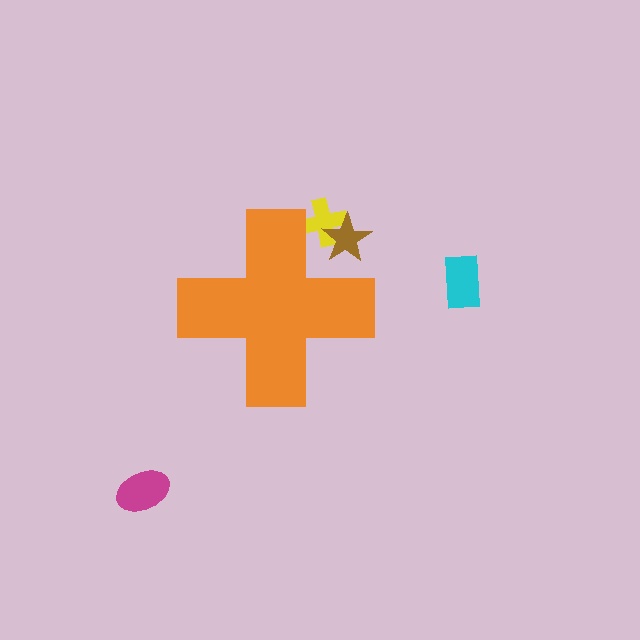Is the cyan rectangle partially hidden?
No, the cyan rectangle is fully visible.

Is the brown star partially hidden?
Yes, the brown star is partially hidden behind the orange cross.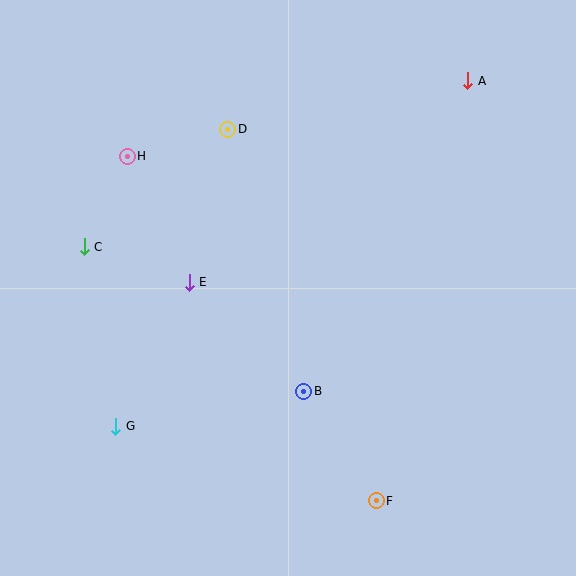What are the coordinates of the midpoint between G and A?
The midpoint between G and A is at (292, 254).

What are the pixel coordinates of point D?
Point D is at (228, 129).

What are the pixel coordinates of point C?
Point C is at (84, 247).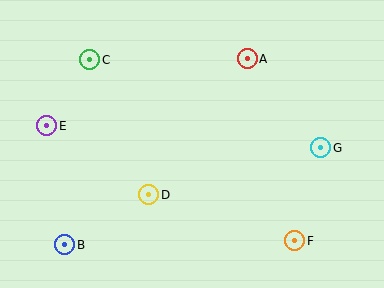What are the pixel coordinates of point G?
Point G is at (321, 148).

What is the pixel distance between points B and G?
The distance between B and G is 274 pixels.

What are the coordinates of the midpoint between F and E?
The midpoint between F and E is at (171, 183).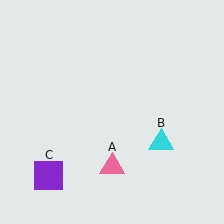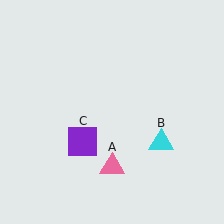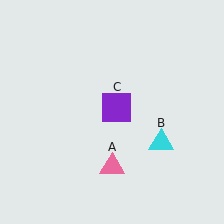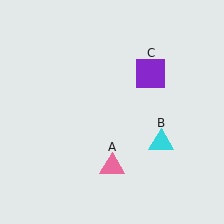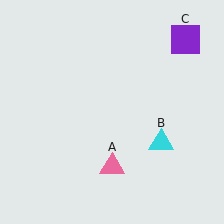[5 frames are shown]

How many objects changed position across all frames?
1 object changed position: purple square (object C).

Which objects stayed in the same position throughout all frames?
Pink triangle (object A) and cyan triangle (object B) remained stationary.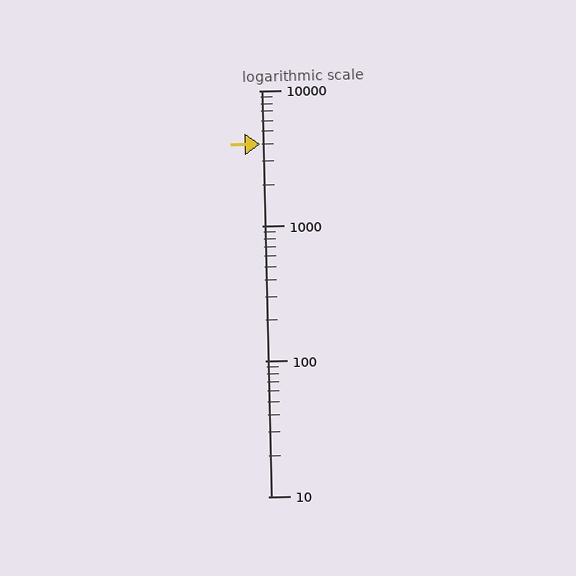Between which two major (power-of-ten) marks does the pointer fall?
The pointer is between 1000 and 10000.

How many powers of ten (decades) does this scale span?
The scale spans 3 decades, from 10 to 10000.